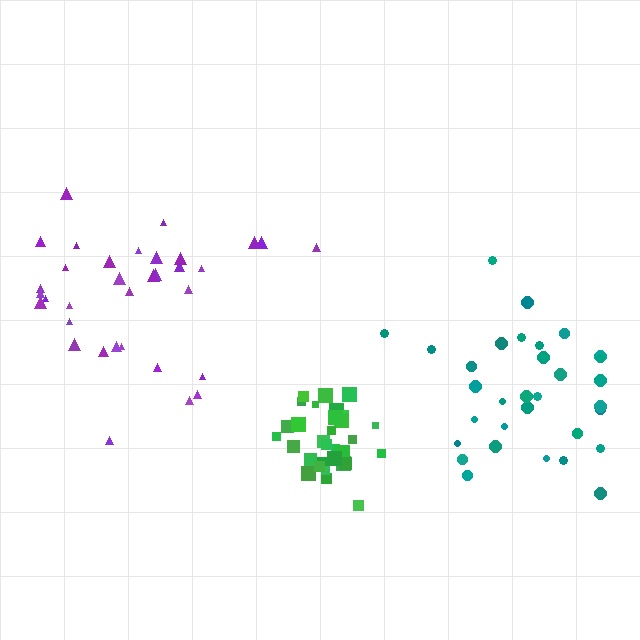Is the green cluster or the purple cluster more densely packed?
Green.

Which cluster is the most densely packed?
Green.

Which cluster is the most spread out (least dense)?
Teal.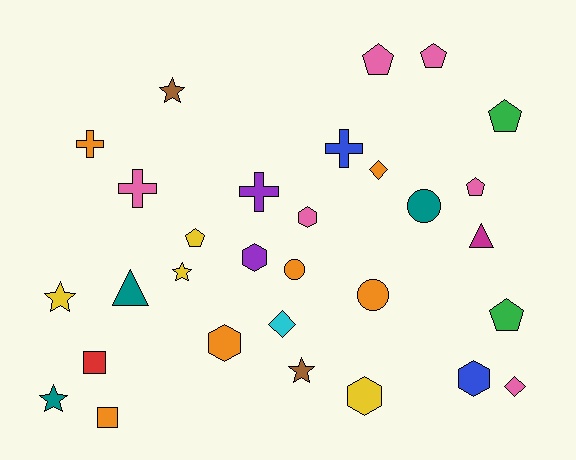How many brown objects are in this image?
There are 2 brown objects.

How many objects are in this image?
There are 30 objects.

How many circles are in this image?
There are 3 circles.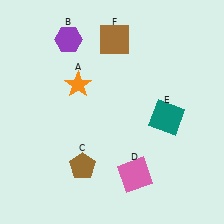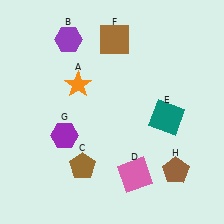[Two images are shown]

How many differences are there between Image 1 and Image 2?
There are 2 differences between the two images.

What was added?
A purple hexagon (G), a brown pentagon (H) were added in Image 2.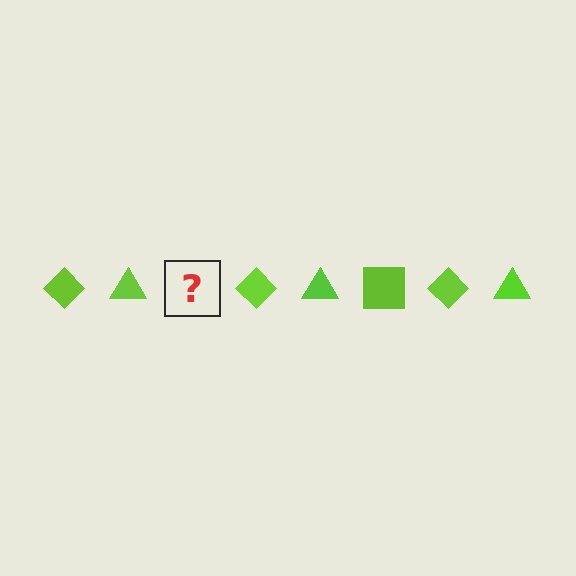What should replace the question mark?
The question mark should be replaced with a lime square.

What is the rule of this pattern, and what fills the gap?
The rule is that the pattern cycles through diamond, triangle, square shapes in lime. The gap should be filled with a lime square.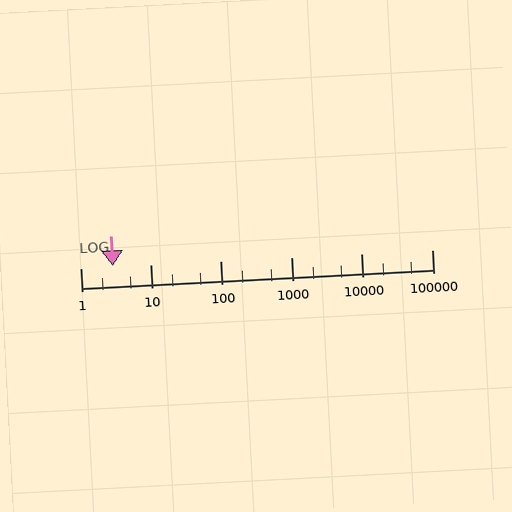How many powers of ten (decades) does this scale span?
The scale spans 5 decades, from 1 to 100000.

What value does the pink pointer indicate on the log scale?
The pointer indicates approximately 2.9.